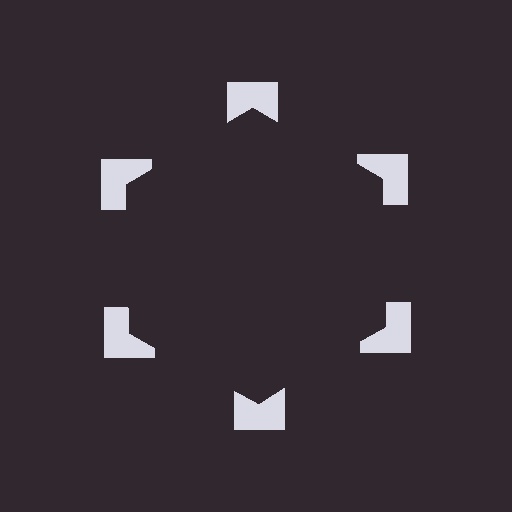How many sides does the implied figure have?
6 sides.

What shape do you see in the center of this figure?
An illusory hexagon — its edges are inferred from the aligned wedge cuts in the notched squares, not physically drawn.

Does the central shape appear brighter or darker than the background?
It typically appears slightly darker than the background, even though no actual brightness change is drawn.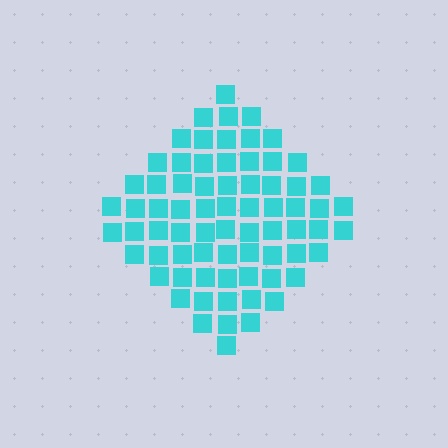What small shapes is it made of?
It is made of small squares.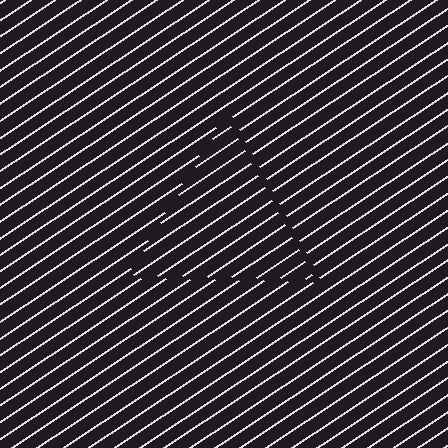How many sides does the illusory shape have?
3 sides — the line-ends trace a triangle.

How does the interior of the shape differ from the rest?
The interior of the shape contains the same grating, shifted by half a period — the contour is defined by the phase discontinuity where line-ends from the inner and outer gratings abut.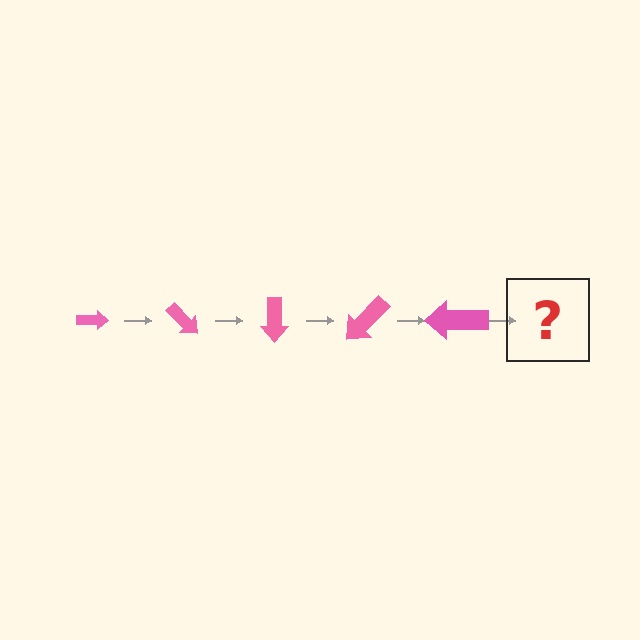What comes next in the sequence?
The next element should be an arrow, larger than the previous one and rotated 225 degrees from the start.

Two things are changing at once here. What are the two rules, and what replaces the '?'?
The two rules are that the arrow grows larger each step and it rotates 45 degrees each step. The '?' should be an arrow, larger than the previous one and rotated 225 degrees from the start.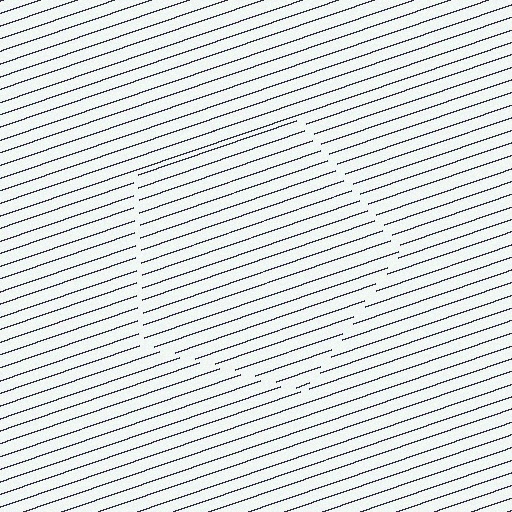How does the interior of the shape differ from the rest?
The interior of the shape contains the same grating, shifted by half a period — the contour is defined by the phase discontinuity where line-ends from the inner and outer gratings abut.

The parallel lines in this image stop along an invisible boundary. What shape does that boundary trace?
An illusory pentagon. The interior of the shape contains the same grating, shifted by half a period — the contour is defined by the phase discontinuity where line-ends from the inner and outer gratings abut.